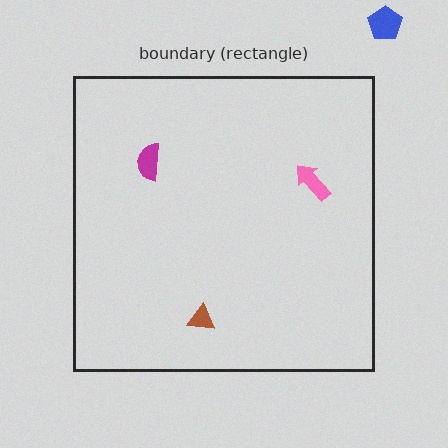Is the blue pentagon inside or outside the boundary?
Outside.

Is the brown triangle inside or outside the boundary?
Inside.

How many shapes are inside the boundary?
3 inside, 1 outside.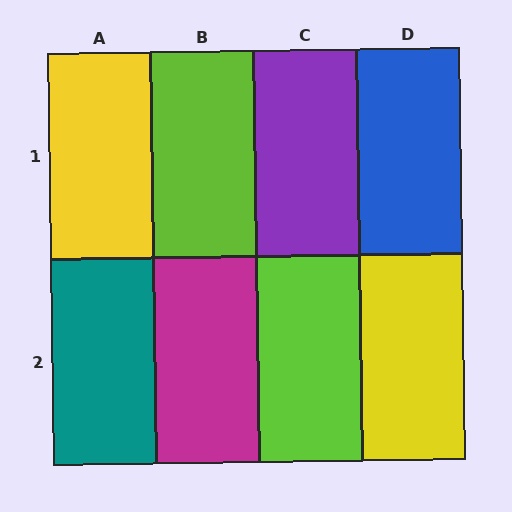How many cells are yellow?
2 cells are yellow.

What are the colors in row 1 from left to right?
Yellow, lime, purple, blue.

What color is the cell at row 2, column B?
Magenta.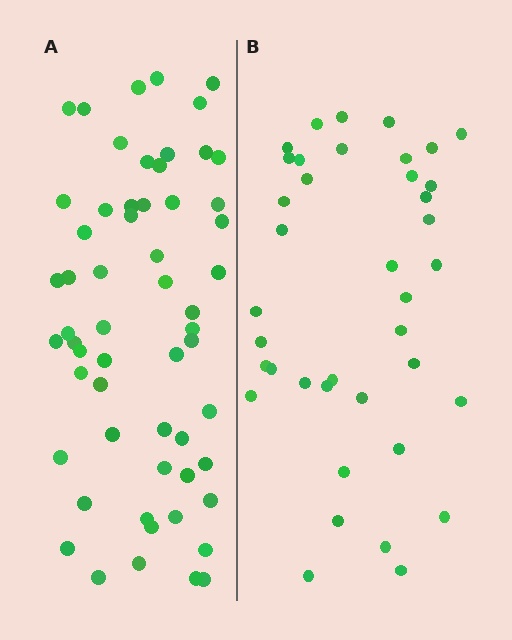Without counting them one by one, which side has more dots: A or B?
Region A (the left region) has more dots.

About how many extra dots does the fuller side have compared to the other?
Region A has approximately 20 more dots than region B.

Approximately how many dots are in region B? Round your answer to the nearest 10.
About 40 dots. (The exact count is 39, which rounds to 40.)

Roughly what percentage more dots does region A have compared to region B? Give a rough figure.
About 50% more.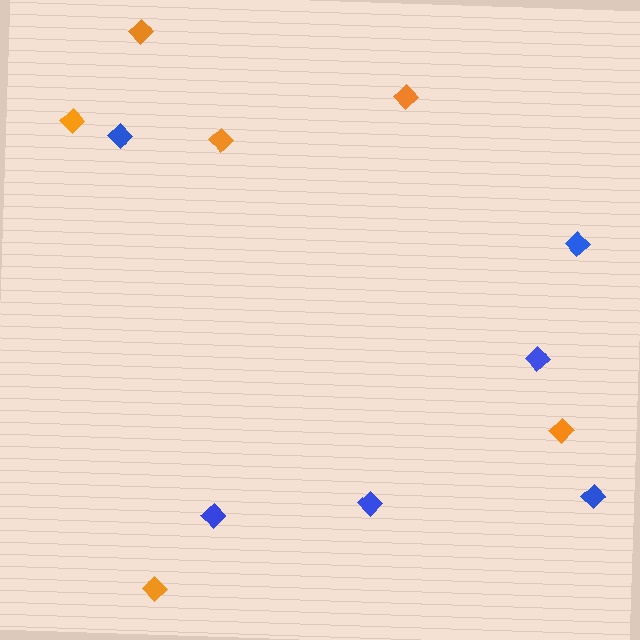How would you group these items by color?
There are 2 groups: one group of orange diamonds (6) and one group of blue diamonds (6).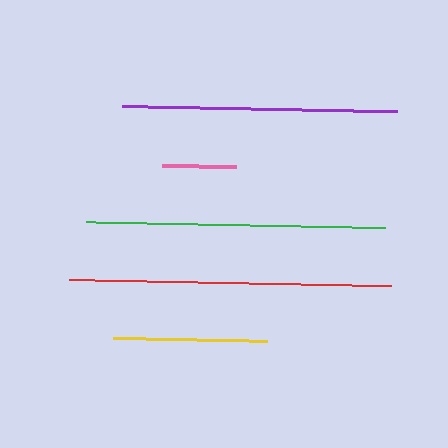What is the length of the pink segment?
The pink segment is approximately 74 pixels long.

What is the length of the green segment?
The green segment is approximately 299 pixels long.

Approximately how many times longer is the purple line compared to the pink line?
The purple line is approximately 3.7 times the length of the pink line.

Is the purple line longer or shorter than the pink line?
The purple line is longer than the pink line.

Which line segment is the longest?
The red line is the longest at approximately 321 pixels.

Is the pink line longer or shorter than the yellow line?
The yellow line is longer than the pink line.